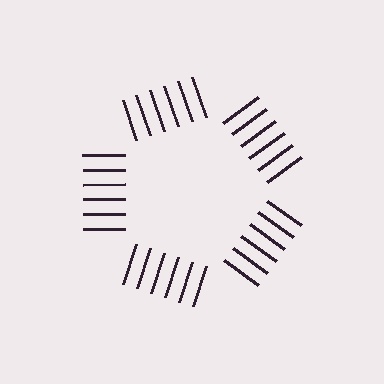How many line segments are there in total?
30 — 6 along each of the 5 edges.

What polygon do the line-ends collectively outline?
An illusory pentagon — the line segments terminate on its edges but no continuous stroke is drawn.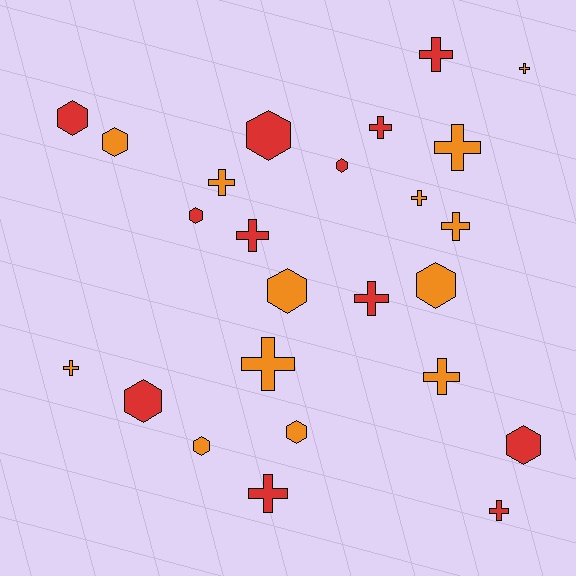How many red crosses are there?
There are 6 red crosses.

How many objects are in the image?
There are 25 objects.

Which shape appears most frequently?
Cross, with 14 objects.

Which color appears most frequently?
Orange, with 13 objects.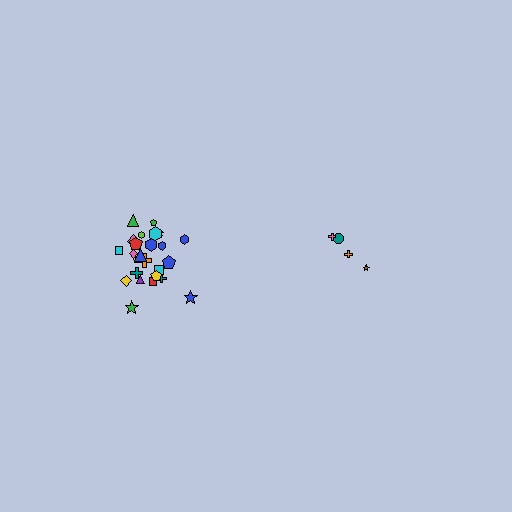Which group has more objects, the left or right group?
The left group.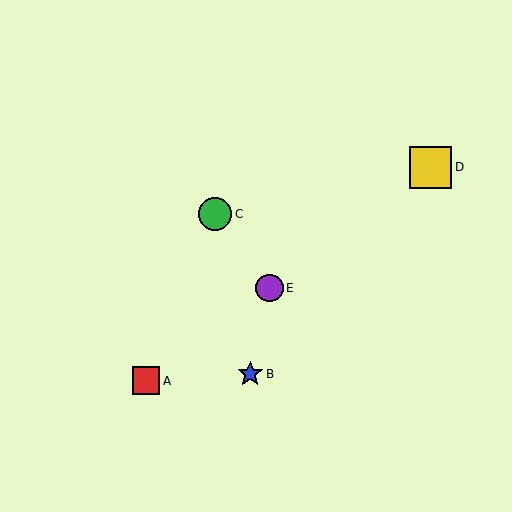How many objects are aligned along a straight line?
3 objects (A, D, E) are aligned along a straight line.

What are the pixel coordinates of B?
Object B is at (250, 374).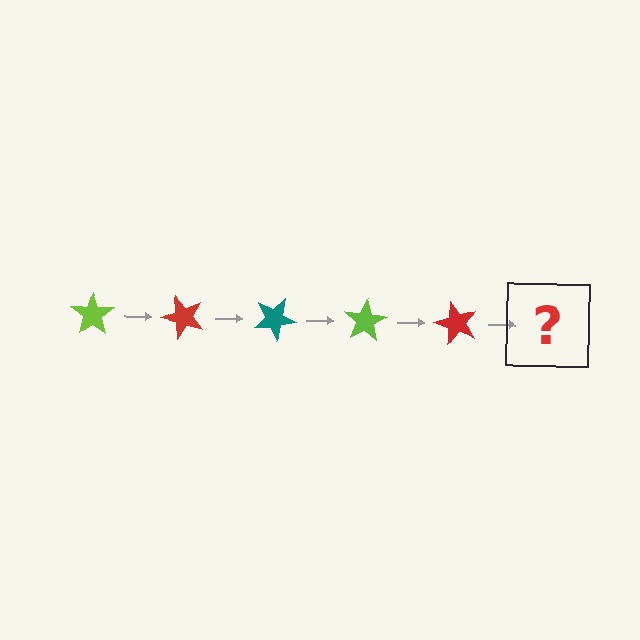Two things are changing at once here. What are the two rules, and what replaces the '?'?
The two rules are that it rotates 50 degrees each step and the color cycles through lime, red, and teal. The '?' should be a teal star, rotated 250 degrees from the start.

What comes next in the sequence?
The next element should be a teal star, rotated 250 degrees from the start.